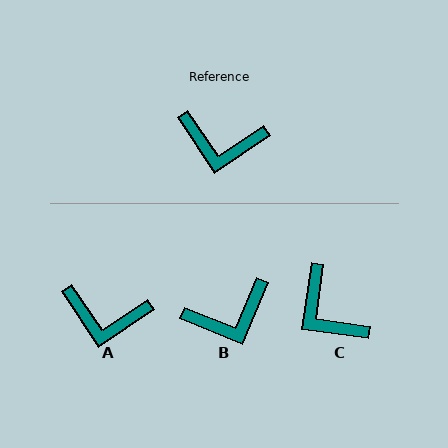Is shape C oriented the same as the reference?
No, it is off by about 42 degrees.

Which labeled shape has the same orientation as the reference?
A.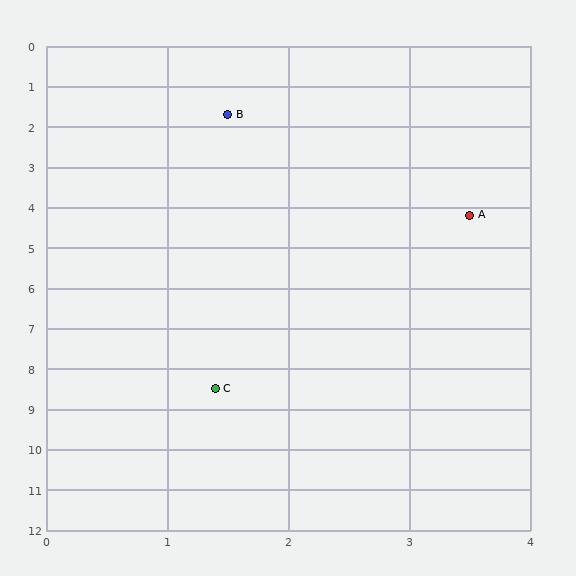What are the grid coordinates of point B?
Point B is at approximately (1.5, 1.7).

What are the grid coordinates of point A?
Point A is at approximately (3.5, 4.2).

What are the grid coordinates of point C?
Point C is at approximately (1.4, 8.5).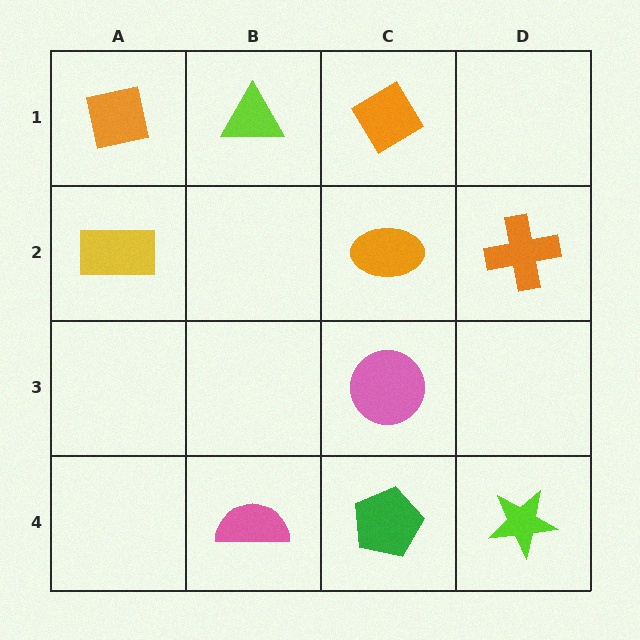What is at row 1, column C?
An orange diamond.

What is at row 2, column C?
An orange ellipse.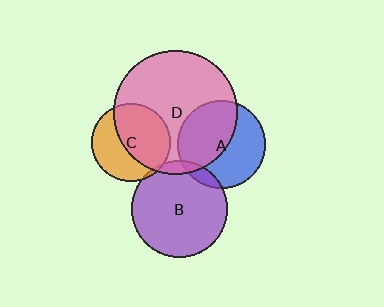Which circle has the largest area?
Circle D (pink).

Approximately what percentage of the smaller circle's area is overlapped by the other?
Approximately 10%.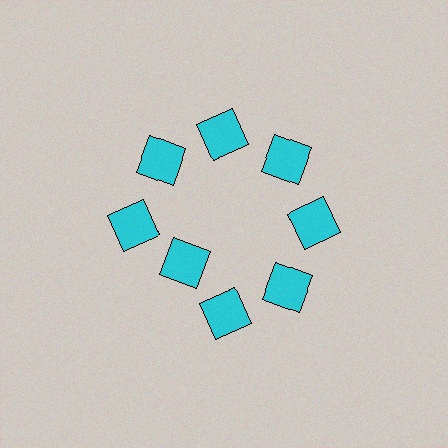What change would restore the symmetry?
The symmetry would be restored by moving it outward, back onto the ring so that all 8 squares sit at equal angles and equal distance from the center.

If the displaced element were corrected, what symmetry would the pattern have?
It would have 8-fold rotational symmetry — the pattern would map onto itself every 45 degrees.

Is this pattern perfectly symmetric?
No. The 8 cyan squares are arranged in a ring, but one element near the 8 o'clock position is pulled inward toward the center, breaking the 8-fold rotational symmetry.